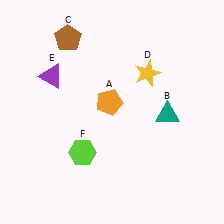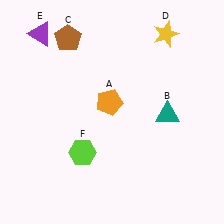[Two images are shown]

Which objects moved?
The objects that moved are: the yellow star (D), the purple triangle (E).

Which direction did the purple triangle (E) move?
The purple triangle (E) moved up.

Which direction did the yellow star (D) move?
The yellow star (D) moved up.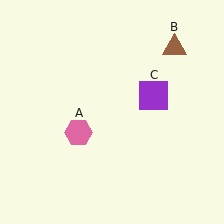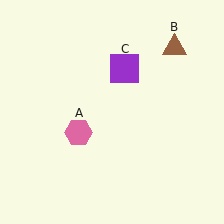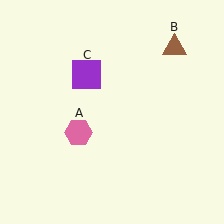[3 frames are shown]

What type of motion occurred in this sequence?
The purple square (object C) rotated counterclockwise around the center of the scene.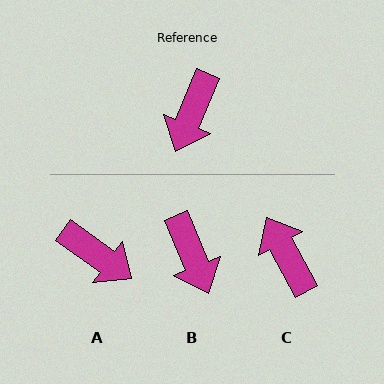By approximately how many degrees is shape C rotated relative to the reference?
Approximately 129 degrees clockwise.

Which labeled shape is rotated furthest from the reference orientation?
C, about 129 degrees away.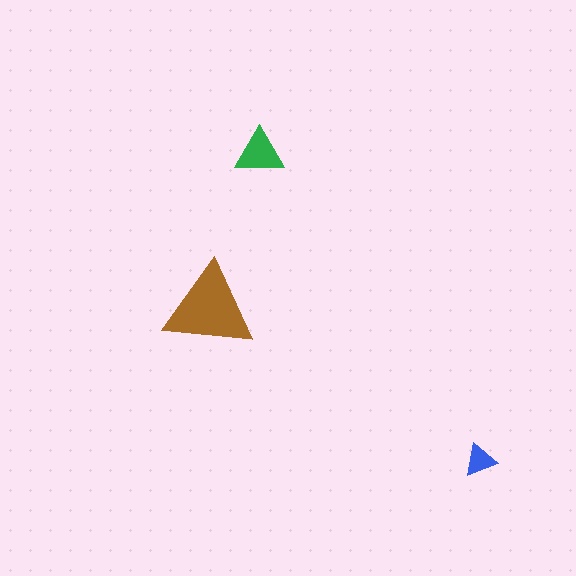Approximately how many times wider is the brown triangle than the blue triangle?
About 3 times wider.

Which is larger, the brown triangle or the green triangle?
The brown one.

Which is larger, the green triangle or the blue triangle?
The green one.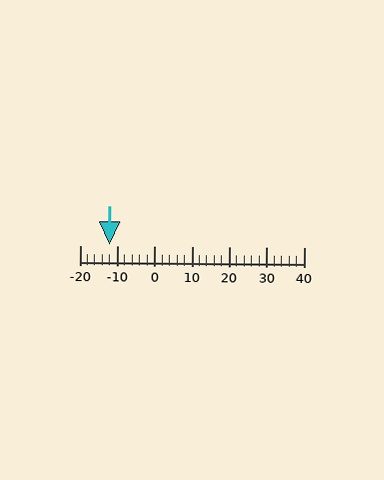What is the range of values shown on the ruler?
The ruler shows values from -20 to 40.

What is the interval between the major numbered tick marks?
The major tick marks are spaced 10 units apart.